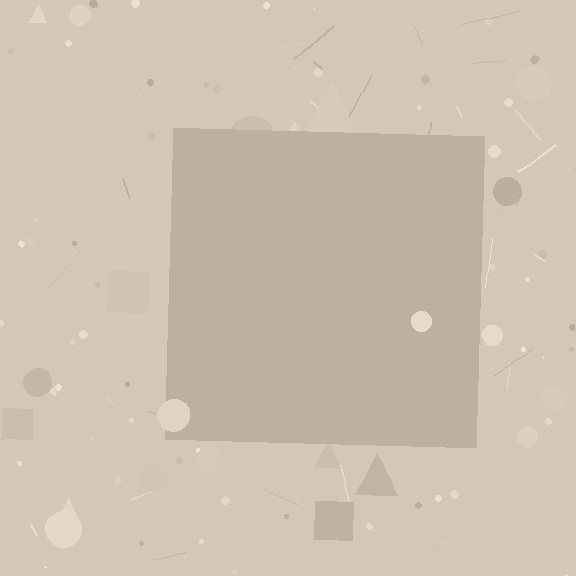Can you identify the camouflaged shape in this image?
The camouflaged shape is a square.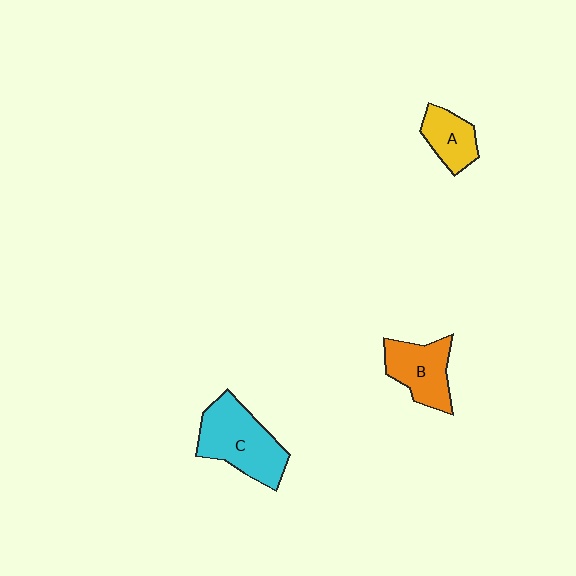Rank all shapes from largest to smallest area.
From largest to smallest: C (cyan), B (orange), A (yellow).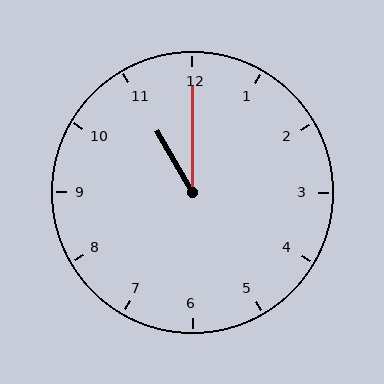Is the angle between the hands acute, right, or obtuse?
It is acute.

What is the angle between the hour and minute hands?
Approximately 30 degrees.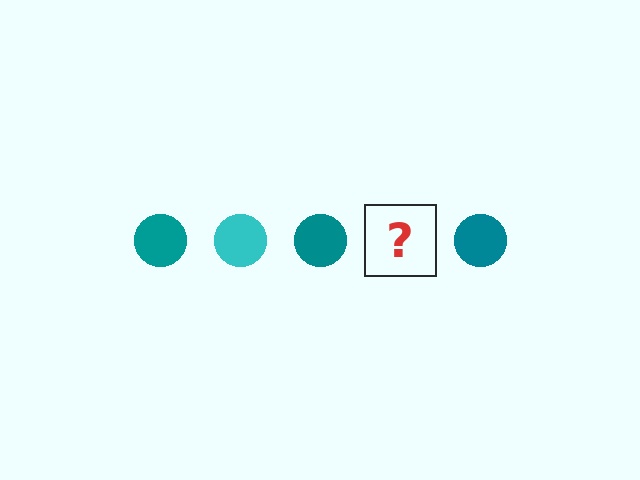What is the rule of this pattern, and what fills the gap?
The rule is that the pattern cycles through teal, cyan circles. The gap should be filled with a cyan circle.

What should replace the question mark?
The question mark should be replaced with a cyan circle.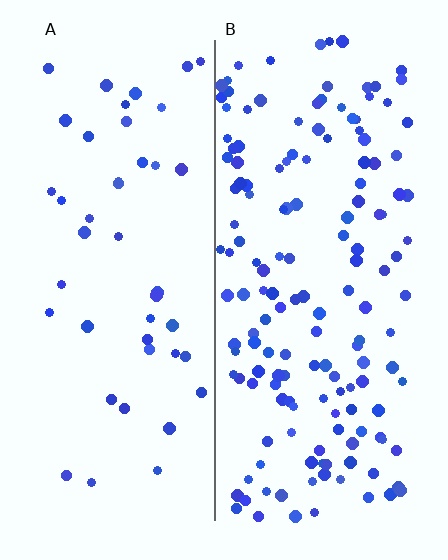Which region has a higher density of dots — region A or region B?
B (the right).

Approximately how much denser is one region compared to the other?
Approximately 3.5× — region B over region A.